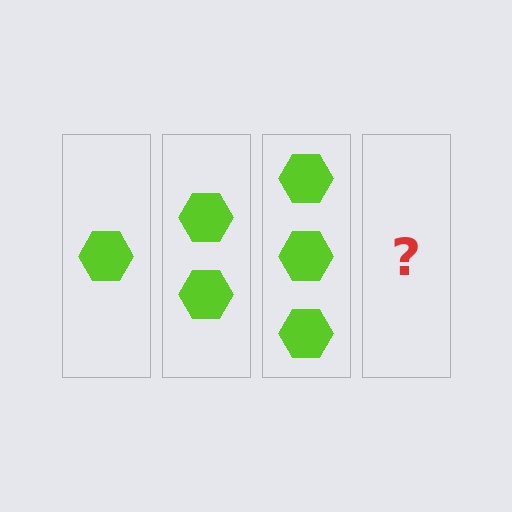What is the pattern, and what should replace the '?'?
The pattern is that each step adds one more hexagon. The '?' should be 4 hexagons.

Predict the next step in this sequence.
The next step is 4 hexagons.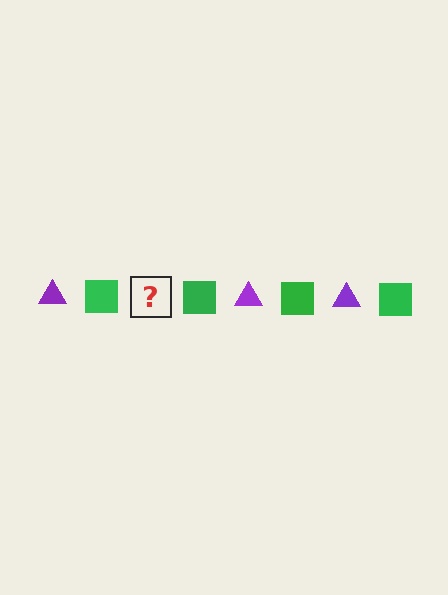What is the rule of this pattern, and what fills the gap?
The rule is that the pattern alternates between purple triangle and green square. The gap should be filled with a purple triangle.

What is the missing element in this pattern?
The missing element is a purple triangle.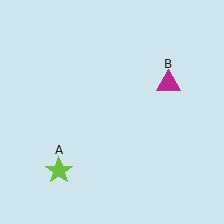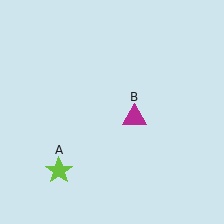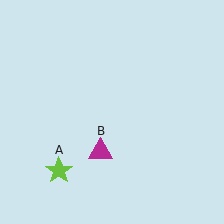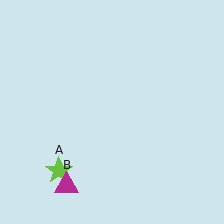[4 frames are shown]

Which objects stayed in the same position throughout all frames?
Lime star (object A) remained stationary.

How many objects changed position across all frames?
1 object changed position: magenta triangle (object B).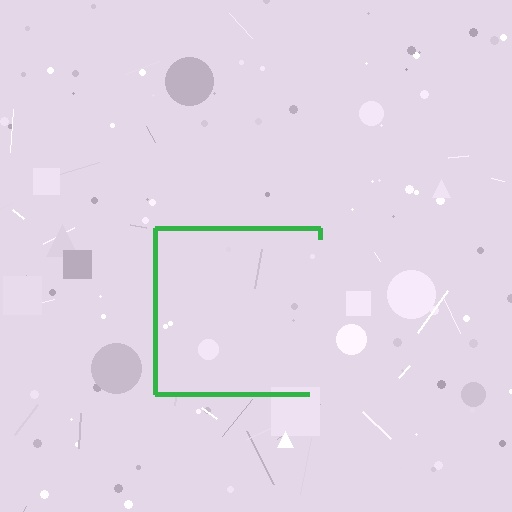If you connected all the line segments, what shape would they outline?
They would outline a square.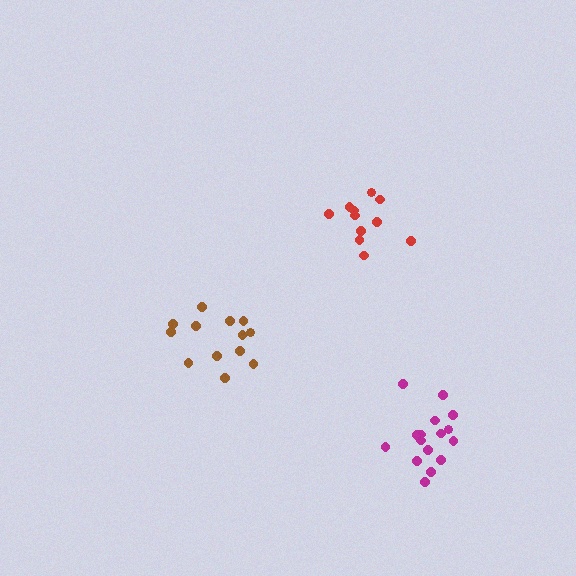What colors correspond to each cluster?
The clusters are colored: brown, red, magenta.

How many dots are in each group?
Group 1: 13 dots, Group 2: 11 dots, Group 3: 16 dots (40 total).